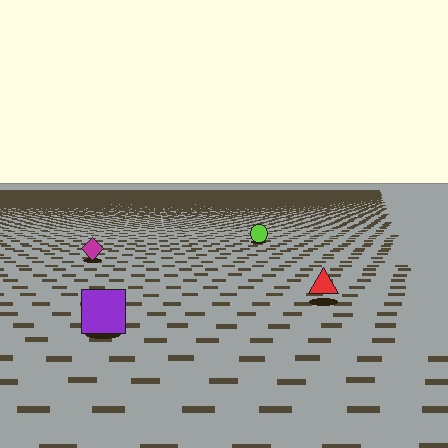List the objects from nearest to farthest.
From nearest to farthest: the purple square, the red triangle, the magenta diamond, the lime circle.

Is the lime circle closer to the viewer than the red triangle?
No. The red triangle is closer — you can tell from the texture gradient: the ground texture is coarser near it.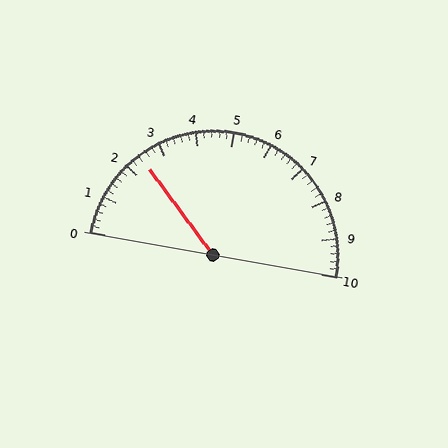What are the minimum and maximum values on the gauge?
The gauge ranges from 0 to 10.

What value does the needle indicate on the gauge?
The needle indicates approximately 2.4.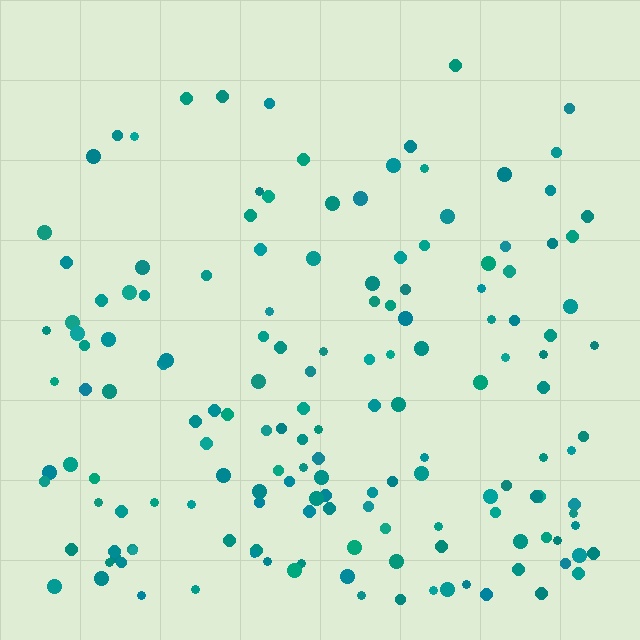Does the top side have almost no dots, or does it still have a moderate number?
Still a moderate number, just noticeably fewer than the bottom.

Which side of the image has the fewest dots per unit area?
The top.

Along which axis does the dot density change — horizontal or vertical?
Vertical.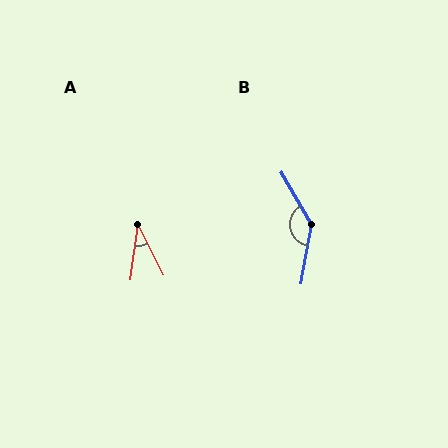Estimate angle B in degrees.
Approximately 140 degrees.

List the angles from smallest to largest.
A (35°), B (140°).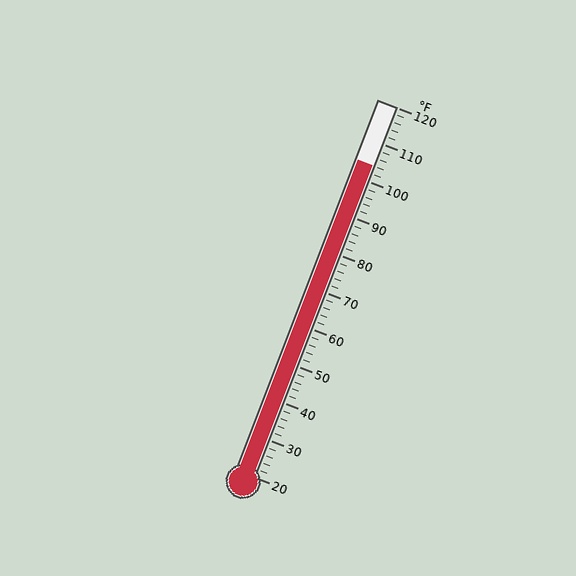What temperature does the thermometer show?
The thermometer shows approximately 104°F.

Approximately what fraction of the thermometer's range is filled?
The thermometer is filled to approximately 85% of its range.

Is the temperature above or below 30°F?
The temperature is above 30°F.